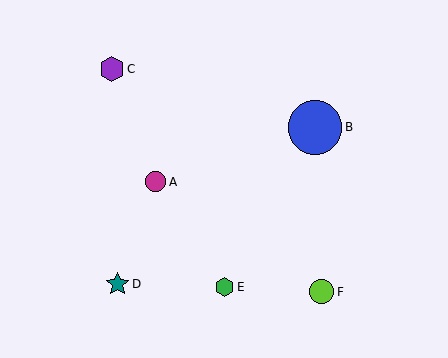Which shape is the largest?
The blue circle (labeled B) is the largest.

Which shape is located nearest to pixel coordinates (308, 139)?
The blue circle (labeled B) at (315, 128) is nearest to that location.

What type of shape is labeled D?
Shape D is a teal star.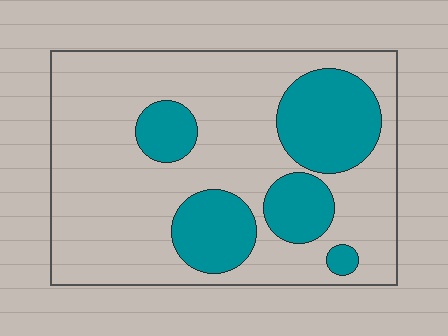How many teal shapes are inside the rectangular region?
5.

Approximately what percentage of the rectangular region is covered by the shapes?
Approximately 25%.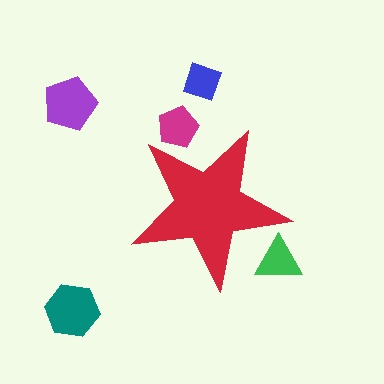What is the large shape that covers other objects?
A red star.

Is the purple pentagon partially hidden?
No, the purple pentagon is fully visible.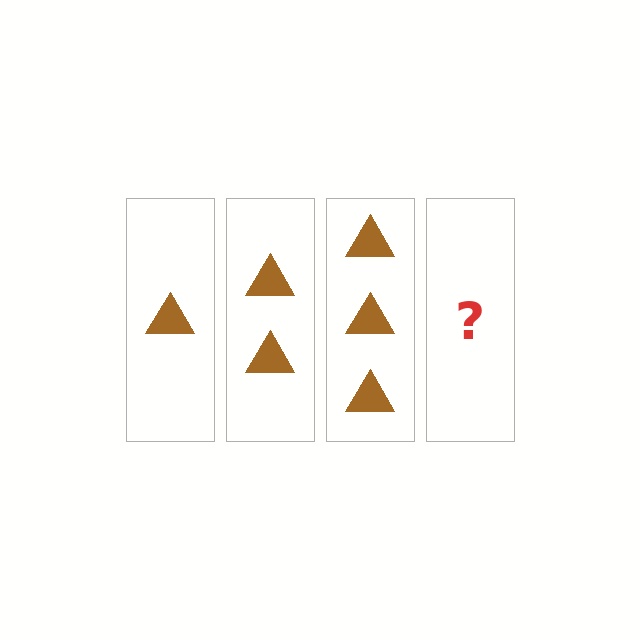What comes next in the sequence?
The next element should be 4 triangles.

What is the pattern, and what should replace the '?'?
The pattern is that each step adds one more triangle. The '?' should be 4 triangles.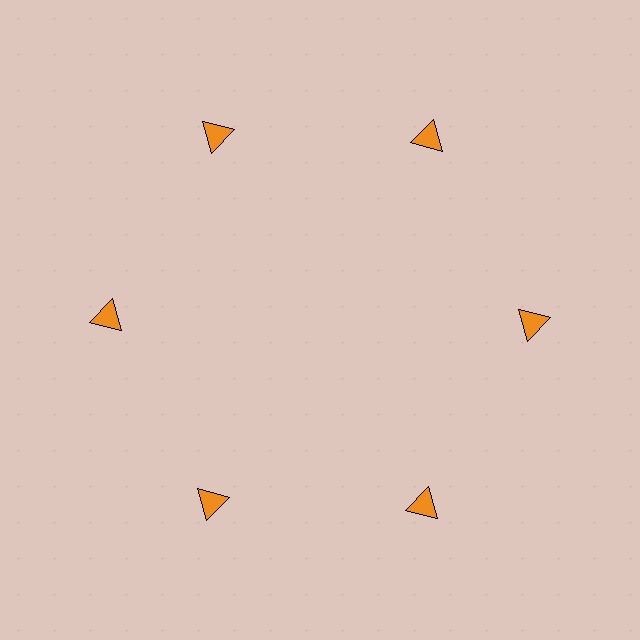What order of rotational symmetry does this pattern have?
This pattern has 6-fold rotational symmetry.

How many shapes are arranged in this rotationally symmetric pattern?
There are 6 shapes, arranged in 6 groups of 1.